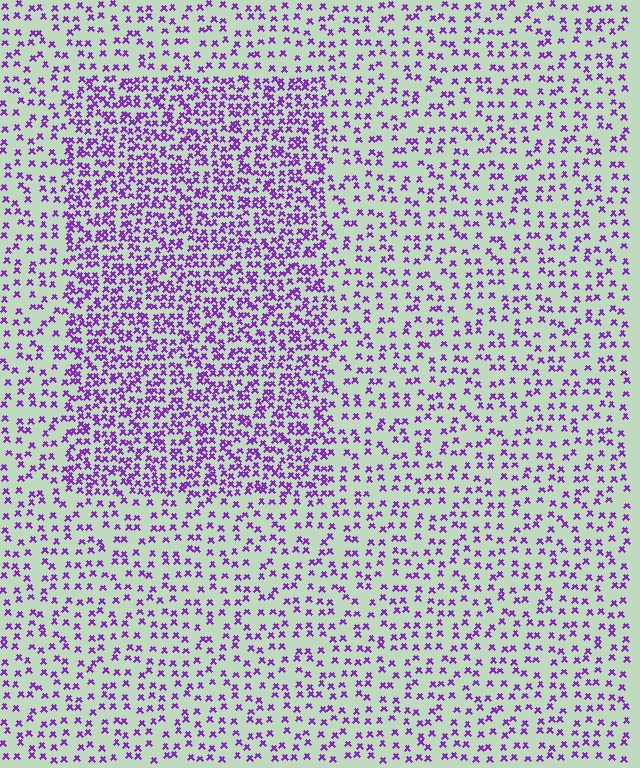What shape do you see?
I see a rectangle.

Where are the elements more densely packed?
The elements are more densely packed inside the rectangle boundary.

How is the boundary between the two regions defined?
The boundary is defined by a change in element density (approximately 2.1x ratio). All elements are the same color, size, and shape.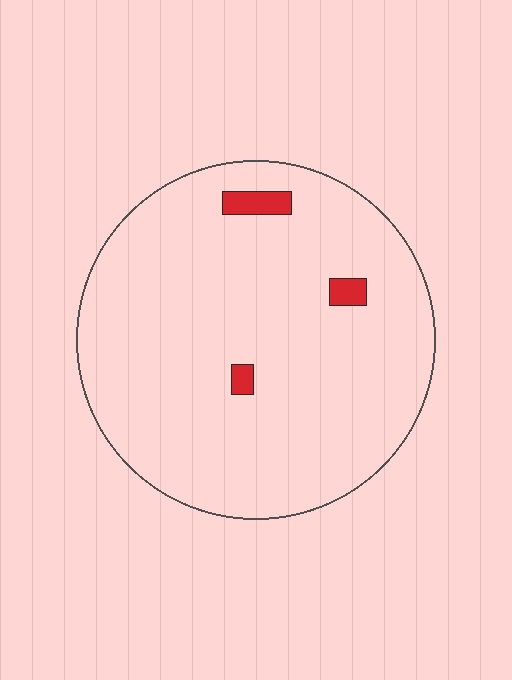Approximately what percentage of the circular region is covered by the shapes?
Approximately 5%.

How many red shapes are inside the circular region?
3.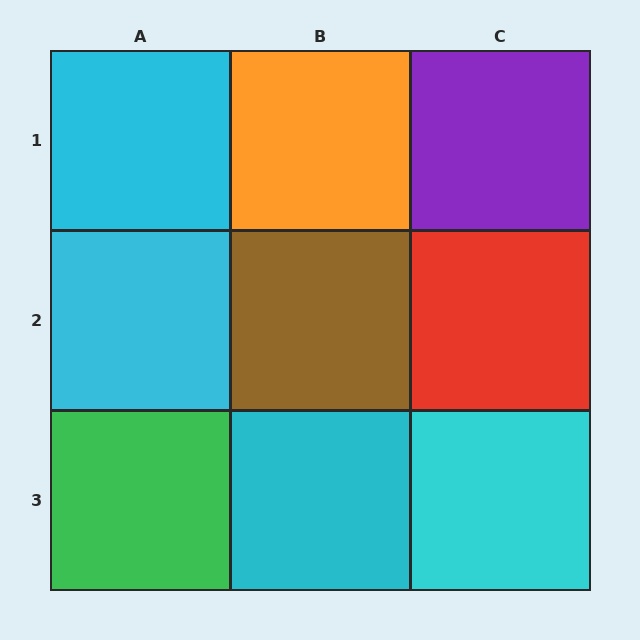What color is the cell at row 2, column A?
Cyan.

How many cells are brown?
1 cell is brown.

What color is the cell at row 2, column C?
Red.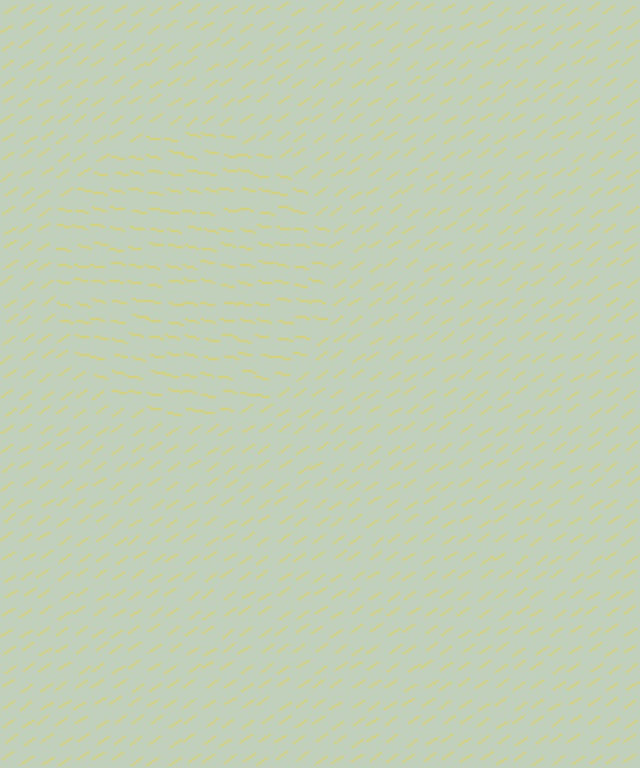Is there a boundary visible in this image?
Yes, there is a texture boundary formed by a change in line orientation.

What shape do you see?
I see a circle.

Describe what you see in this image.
The image is filled with small yellow line segments. A circle region in the image has lines oriented differently from the surrounding lines, creating a visible texture boundary.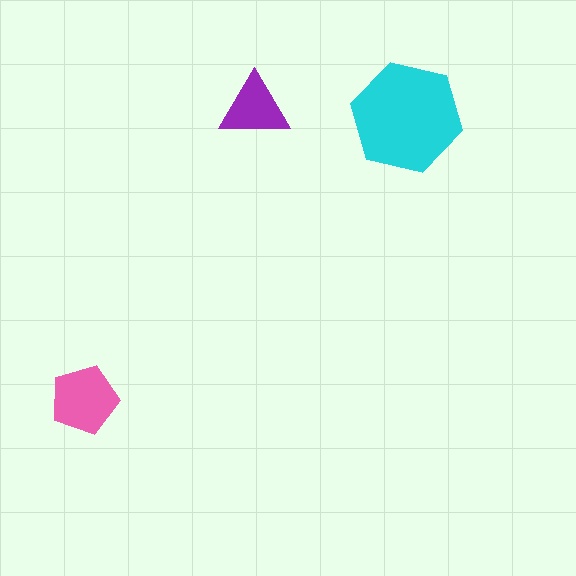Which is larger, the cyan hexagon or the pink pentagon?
The cyan hexagon.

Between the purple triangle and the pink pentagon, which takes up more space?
The pink pentagon.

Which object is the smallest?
The purple triangle.